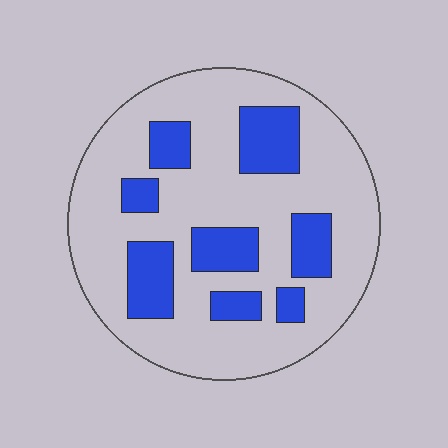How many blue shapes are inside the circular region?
8.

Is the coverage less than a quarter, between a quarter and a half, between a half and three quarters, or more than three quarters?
Between a quarter and a half.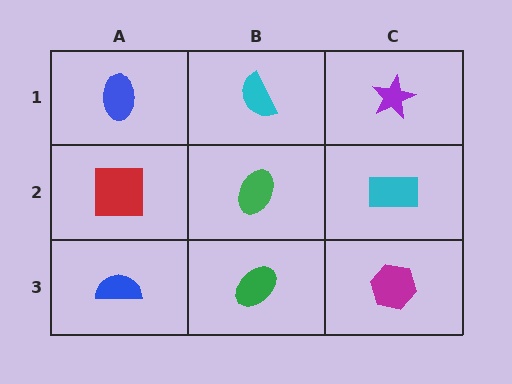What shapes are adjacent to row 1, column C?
A cyan rectangle (row 2, column C), a cyan semicircle (row 1, column B).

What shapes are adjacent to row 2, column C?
A purple star (row 1, column C), a magenta hexagon (row 3, column C), a green ellipse (row 2, column B).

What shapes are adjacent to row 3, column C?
A cyan rectangle (row 2, column C), a green ellipse (row 3, column B).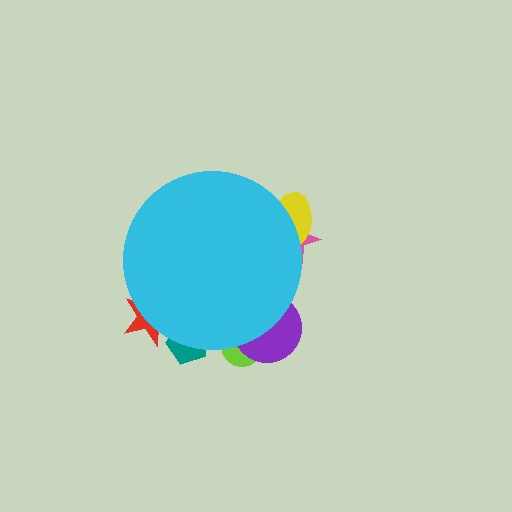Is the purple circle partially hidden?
Yes, the purple circle is partially hidden behind the cyan circle.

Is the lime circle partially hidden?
Yes, the lime circle is partially hidden behind the cyan circle.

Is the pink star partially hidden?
Yes, the pink star is partially hidden behind the cyan circle.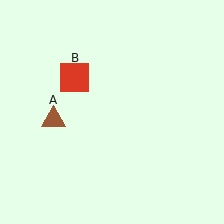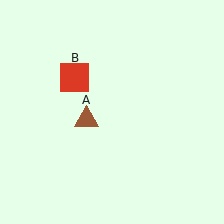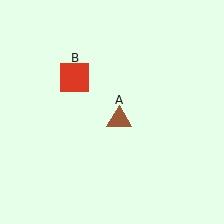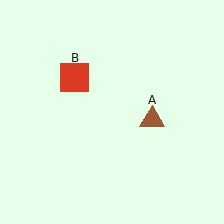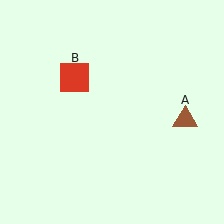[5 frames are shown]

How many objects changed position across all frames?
1 object changed position: brown triangle (object A).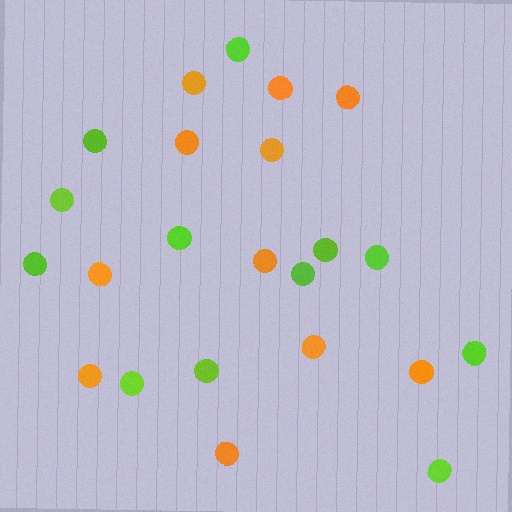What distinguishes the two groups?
There are 2 groups: one group of lime circles (12) and one group of orange circles (11).